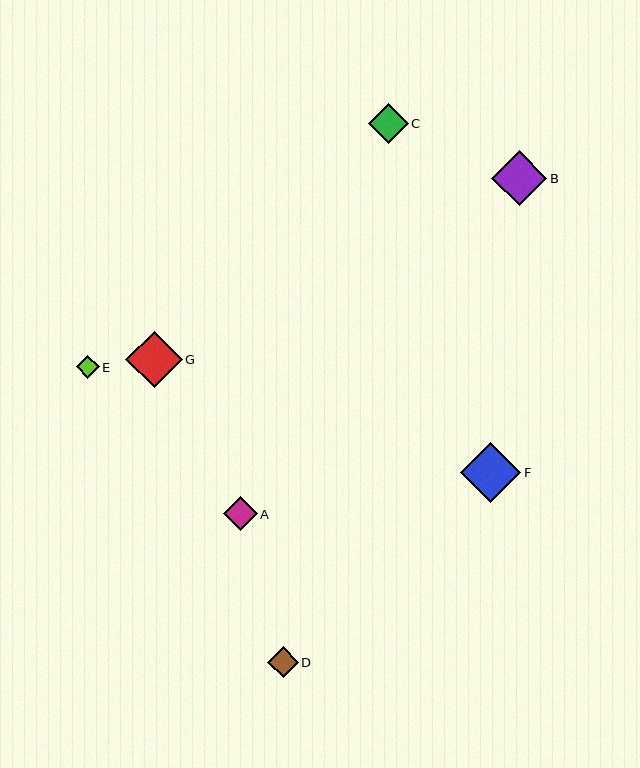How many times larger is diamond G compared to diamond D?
Diamond G is approximately 1.8 times the size of diamond D.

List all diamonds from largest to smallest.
From largest to smallest: F, G, B, C, A, D, E.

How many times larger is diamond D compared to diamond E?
Diamond D is approximately 1.3 times the size of diamond E.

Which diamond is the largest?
Diamond F is the largest with a size of approximately 60 pixels.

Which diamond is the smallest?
Diamond E is the smallest with a size of approximately 23 pixels.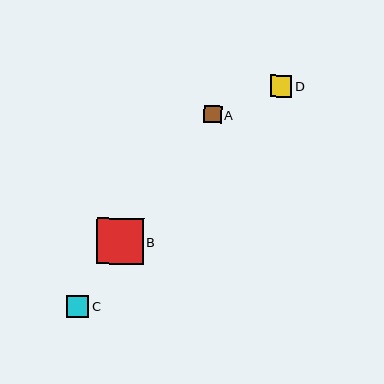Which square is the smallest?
Square A is the smallest with a size of approximately 18 pixels.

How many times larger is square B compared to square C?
Square B is approximately 2.1 times the size of square C.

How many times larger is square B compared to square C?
Square B is approximately 2.1 times the size of square C.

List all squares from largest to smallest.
From largest to smallest: B, C, D, A.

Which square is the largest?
Square B is the largest with a size of approximately 46 pixels.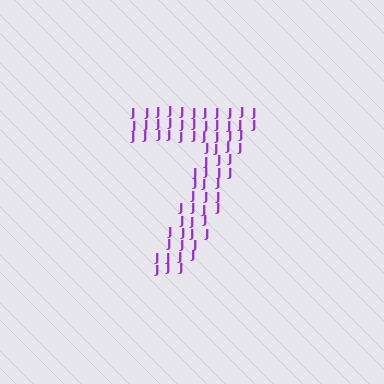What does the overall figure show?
The overall figure shows the digit 7.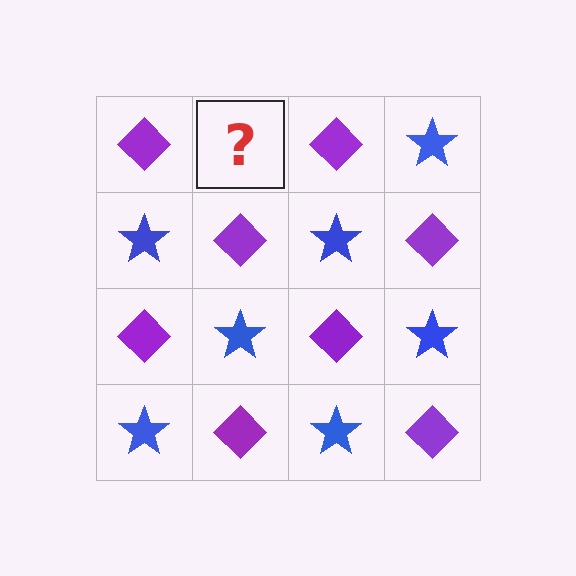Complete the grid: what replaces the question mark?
The question mark should be replaced with a blue star.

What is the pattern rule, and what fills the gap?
The rule is that it alternates purple diamond and blue star in a checkerboard pattern. The gap should be filled with a blue star.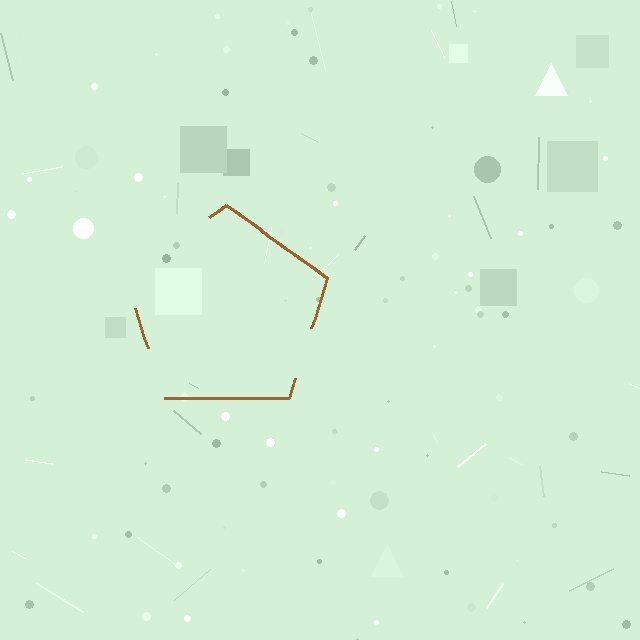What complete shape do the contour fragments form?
The contour fragments form a pentagon.